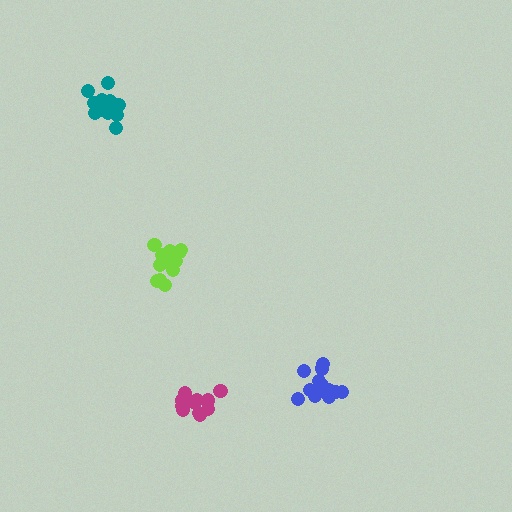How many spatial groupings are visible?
There are 4 spatial groupings.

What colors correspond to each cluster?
The clusters are colored: blue, lime, teal, magenta.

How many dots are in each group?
Group 1: 14 dots, Group 2: 15 dots, Group 3: 14 dots, Group 4: 11 dots (54 total).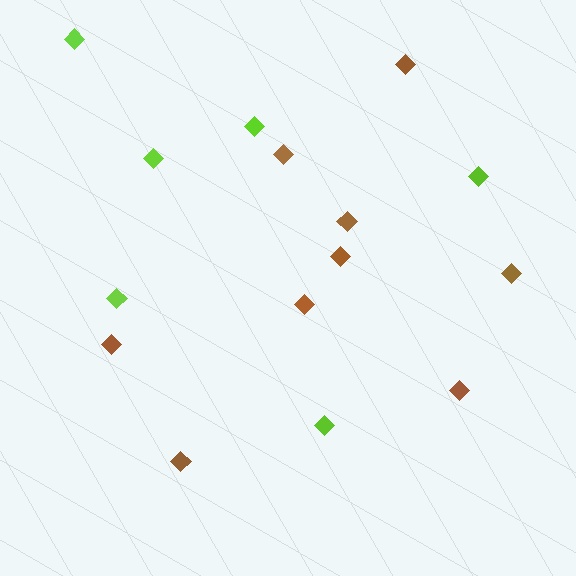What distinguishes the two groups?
There are 2 groups: one group of brown diamonds (9) and one group of lime diamonds (6).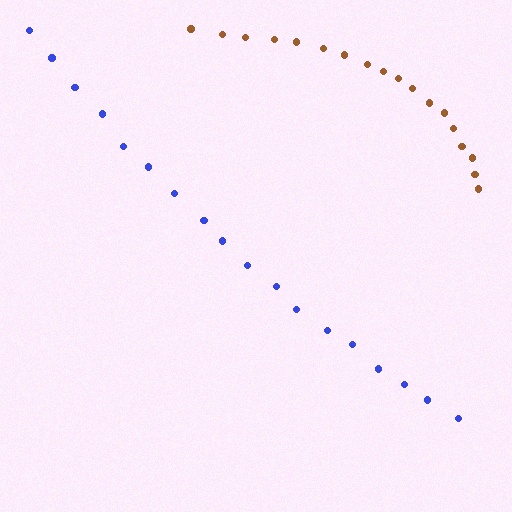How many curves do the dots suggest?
There are 2 distinct paths.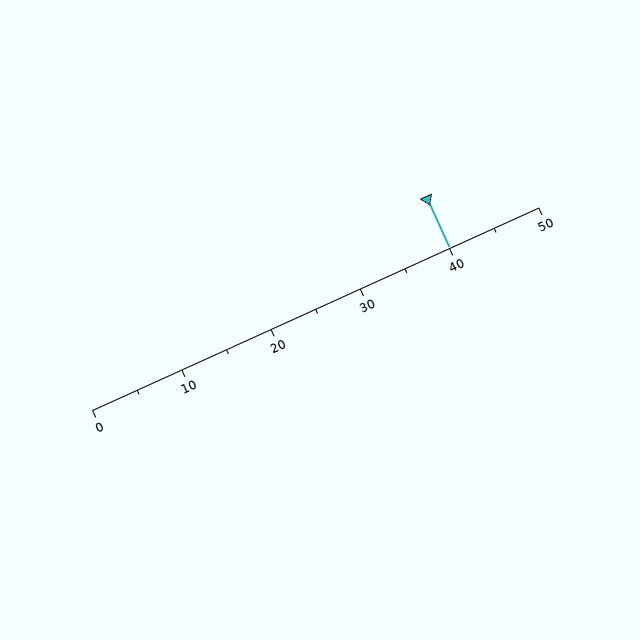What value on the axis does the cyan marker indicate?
The marker indicates approximately 40.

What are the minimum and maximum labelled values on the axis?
The axis runs from 0 to 50.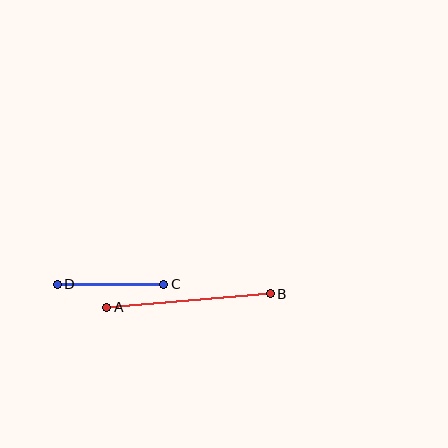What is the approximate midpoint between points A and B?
The midpoint is at approximately (189, 300) pixels.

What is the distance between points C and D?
The distance is approximately 106 pixels.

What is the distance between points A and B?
The distance is approximately 164 pixels.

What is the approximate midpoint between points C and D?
The midpoint is at approximately (110, 284) pixels.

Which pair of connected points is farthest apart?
Points A and B are farthest apart.